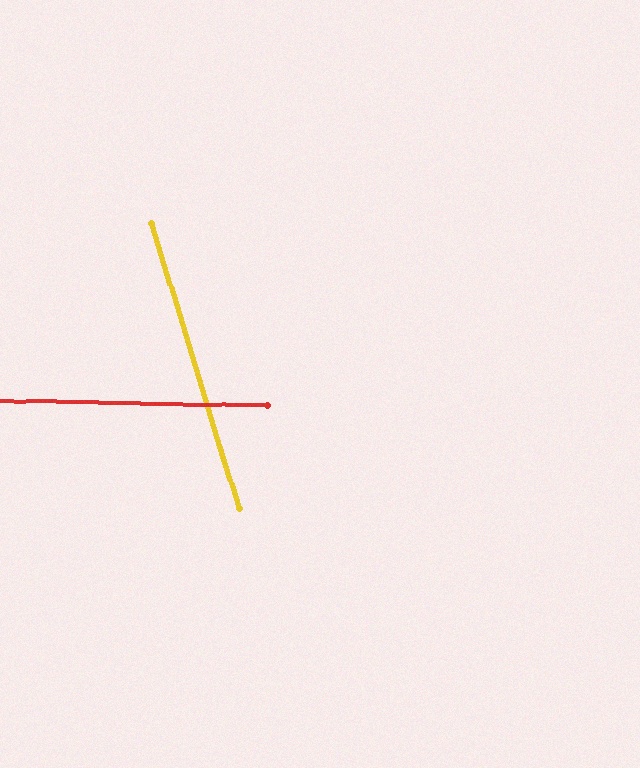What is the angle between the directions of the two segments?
Approximately 72 degrees.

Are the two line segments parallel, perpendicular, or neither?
Neither parallel nor perpendicular — they differ by about 72°.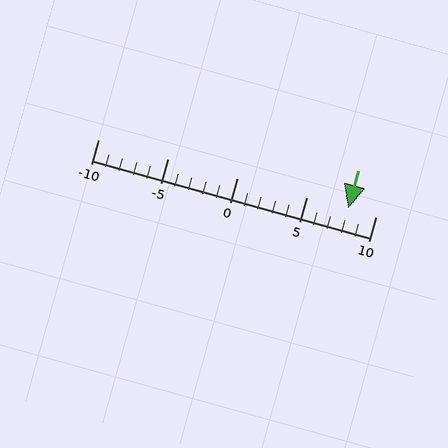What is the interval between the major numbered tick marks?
The major tick marks are spaced 5 units apart.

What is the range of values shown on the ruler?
The ruler shows values from -10 to 10.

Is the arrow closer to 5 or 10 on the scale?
The arrow is closer to 10.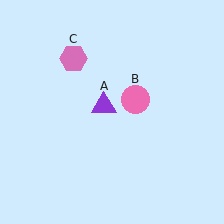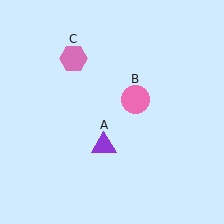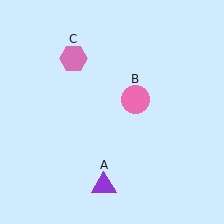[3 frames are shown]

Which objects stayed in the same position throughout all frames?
Pink circle (object B) and pink hexagon (object C) remained stationary.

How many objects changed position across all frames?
1 object changed position: purple triangle (object A).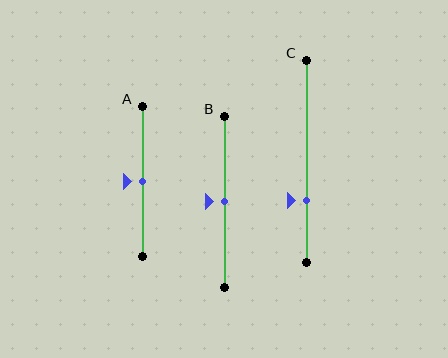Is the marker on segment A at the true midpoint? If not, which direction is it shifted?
Yes, the marker on segment A is at the true midpoint.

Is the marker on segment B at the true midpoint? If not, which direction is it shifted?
Yes, the marker on segment B is at the true midpoint.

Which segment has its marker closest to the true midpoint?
Segment A has its marker closest to the true midpoint.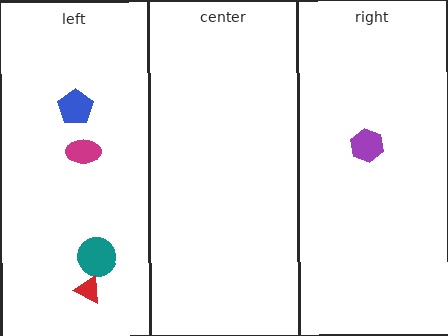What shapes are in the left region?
The teal circle, the magenta ellipse, the red triangle, the blue pentagon.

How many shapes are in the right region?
1.